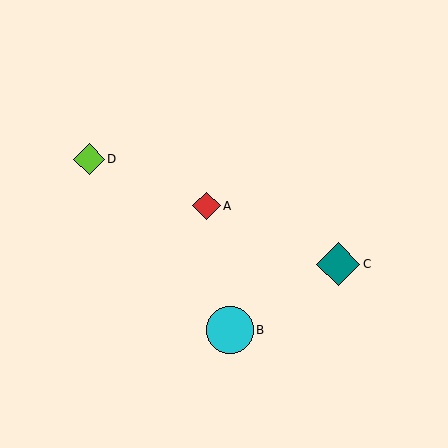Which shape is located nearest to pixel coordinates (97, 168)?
The lime diamond (labeled D) at (89, 159) is nearest to that location.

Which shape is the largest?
The cyan circle (labeled B) is the largest.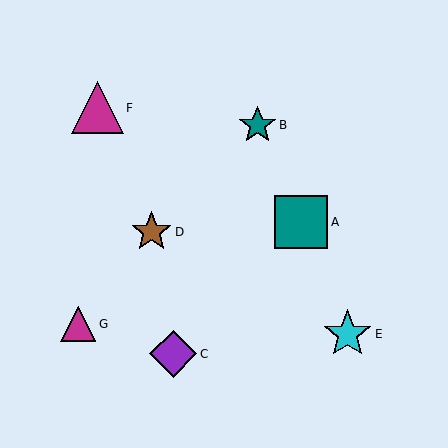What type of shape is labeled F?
Shape F is a magenta triangle.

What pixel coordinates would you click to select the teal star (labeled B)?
Click at (257, 125) to select the teal star B.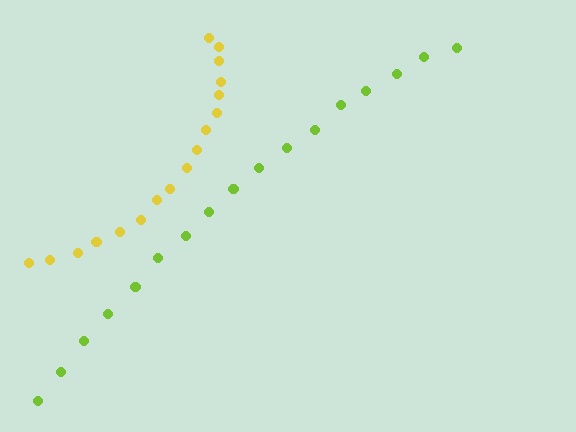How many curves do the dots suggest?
There are 2 distinct paths.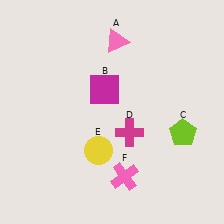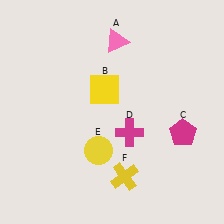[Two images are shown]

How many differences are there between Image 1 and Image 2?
There are 3 differences between the two images.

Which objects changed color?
B changed from magenta to yellow. C changed from lime to magenta. F changed from pink to yellow.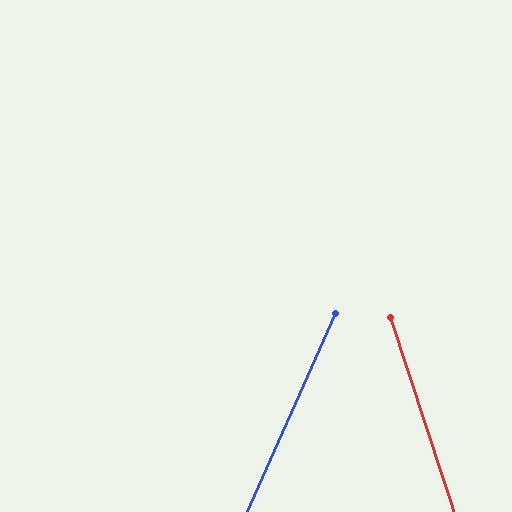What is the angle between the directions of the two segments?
Approximately 42 degrees.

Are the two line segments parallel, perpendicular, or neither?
Neither parallel nor perpendicular — they differ by about 42°.